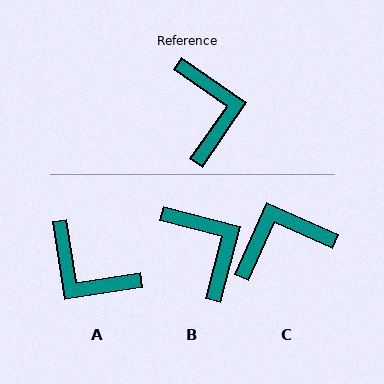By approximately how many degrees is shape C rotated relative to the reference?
Approximately 101 degrees counter-clockwise.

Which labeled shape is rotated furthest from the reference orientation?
A, about 136 degrees away.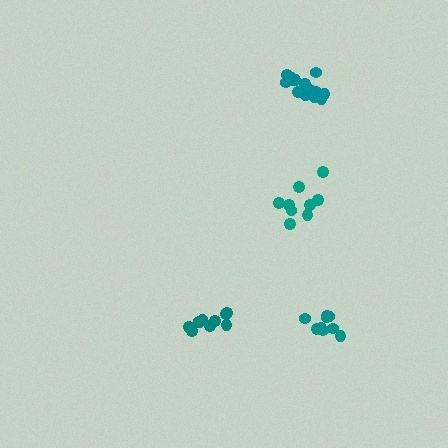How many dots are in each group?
Group 1: 9 dots, Group 2: 10 dots, Group 3: 15 dots, Group 4: 9 dots (43 total).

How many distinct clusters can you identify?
There are 4 distinct clusters.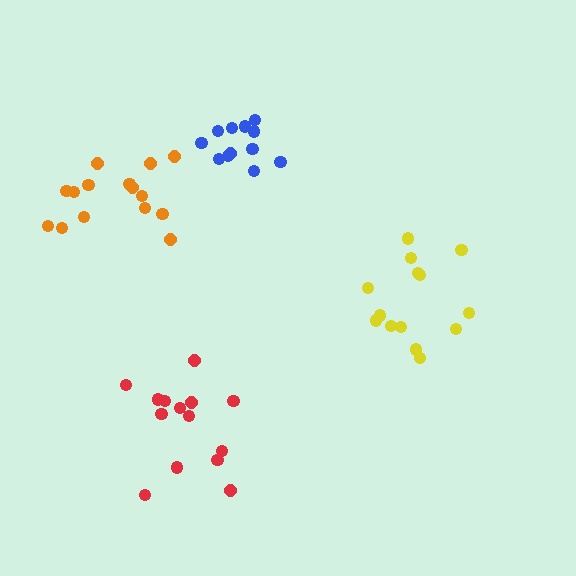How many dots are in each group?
Group 1: 14 dots, Group 2: 12 dots, Group 3: 14 dots, Group 4: 15 dots (55 total).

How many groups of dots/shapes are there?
There are 4 groups.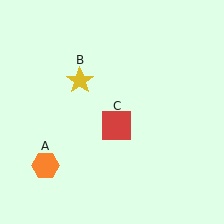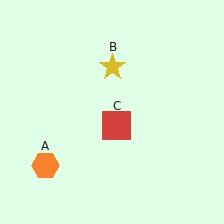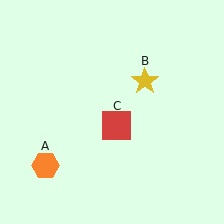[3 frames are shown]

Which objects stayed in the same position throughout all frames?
Orange hexagon (object A) and red square (object C) remained stationary.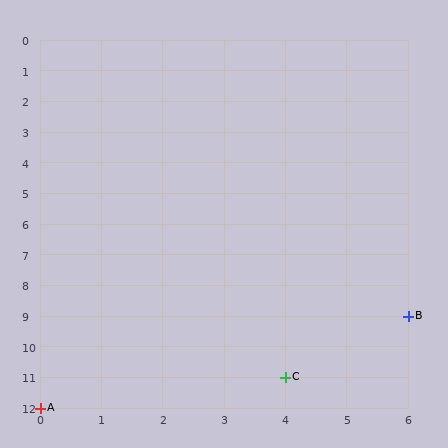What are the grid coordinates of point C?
Point C is at grid coordinates (4, 11).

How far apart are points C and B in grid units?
Points C and B are 2 columns and 2 rows apart (about 2.8 grid units diagonally).